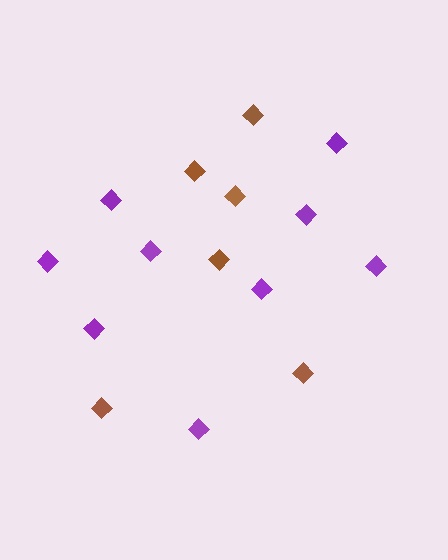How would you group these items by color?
There are 2 groups: one group of purple diamonds (9) and one group of brown diamonds (6).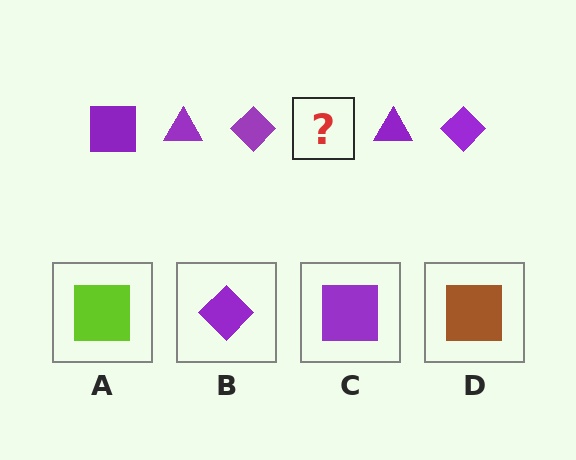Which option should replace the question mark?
Option C.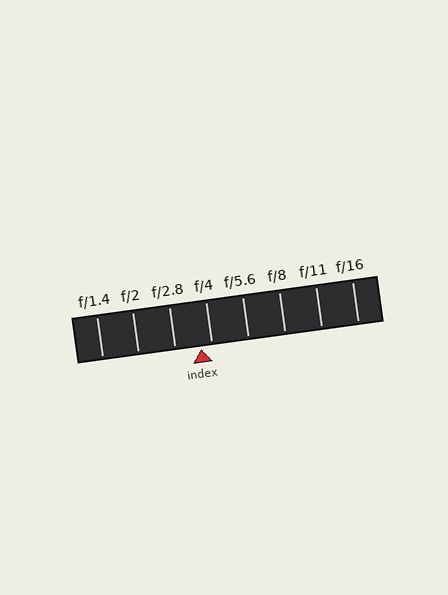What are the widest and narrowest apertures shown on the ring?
The widest aperture shown is f/1.4 and the narrowest is f/16.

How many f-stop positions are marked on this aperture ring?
There are 8 f-stop positions marked.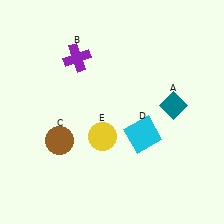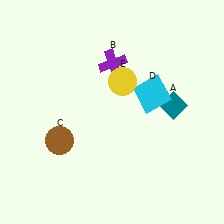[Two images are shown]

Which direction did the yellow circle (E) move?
The yellow circle (E) moved up.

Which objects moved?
The objects that moved are: the purple cross (B), the cyan square (D), the yellow circle (E).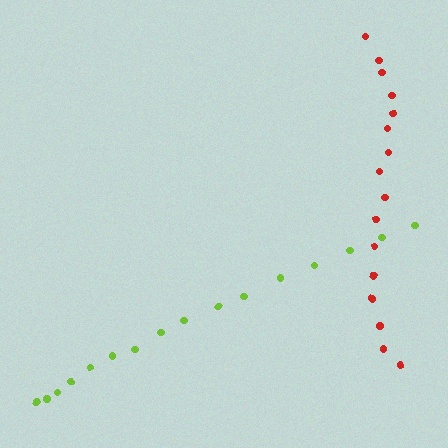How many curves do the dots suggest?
There are 2 distinct paths.